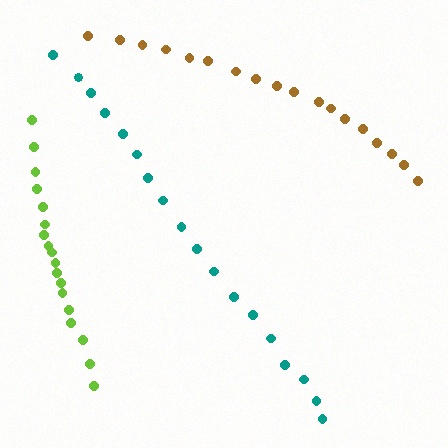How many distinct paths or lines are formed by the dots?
There are 3 distinct paths.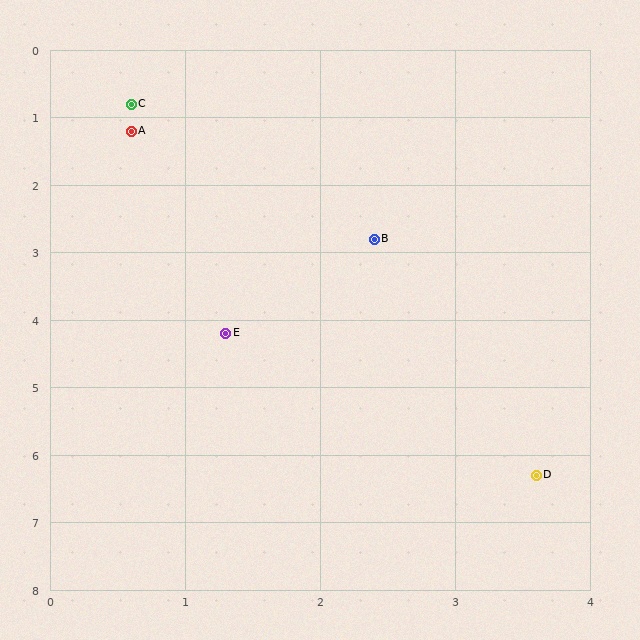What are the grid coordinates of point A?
Point A is at approximately (0.6, 1.2).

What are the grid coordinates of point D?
Point D is at approximately (3.6, 6.3).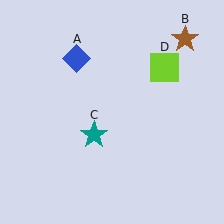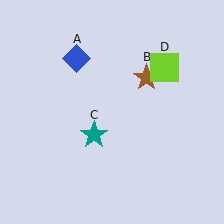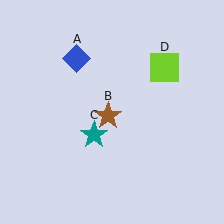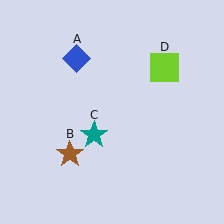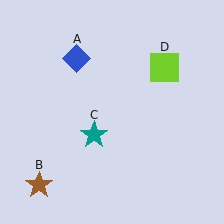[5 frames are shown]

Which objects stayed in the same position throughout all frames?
Blue diamond (object A) and teal star (object C) and lime square (object D) remained stationary.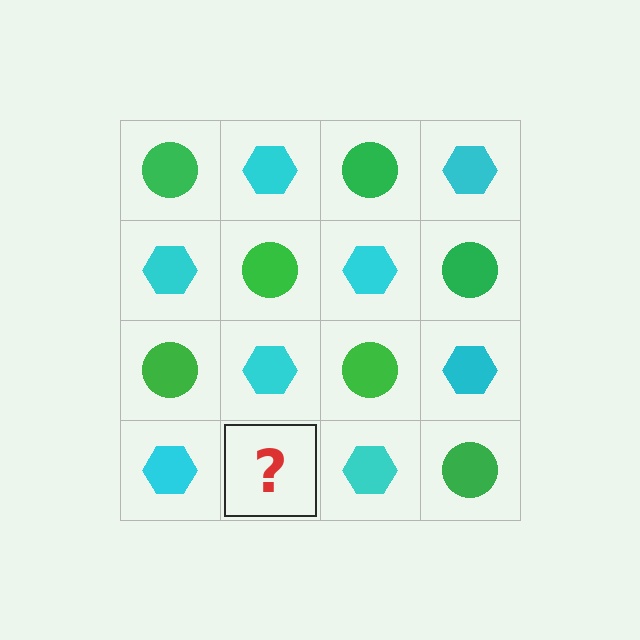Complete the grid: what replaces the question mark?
The question mark should be replaced with a green circle.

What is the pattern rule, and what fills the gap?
The rule is that it alternates green circle and cyan hexagon in a checkerboard pattern. The gap should be filled with a green circle.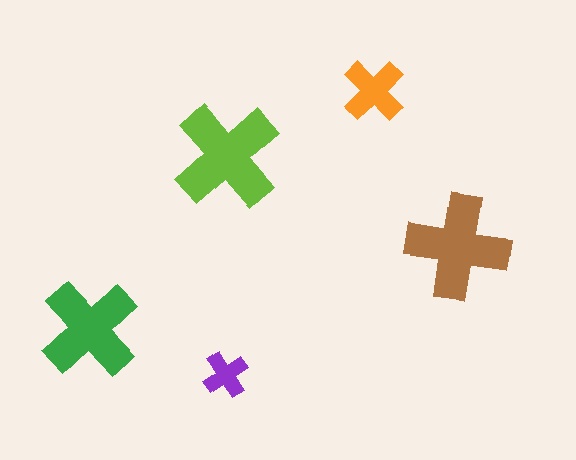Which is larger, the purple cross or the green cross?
The green one.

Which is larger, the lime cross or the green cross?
The lime one.